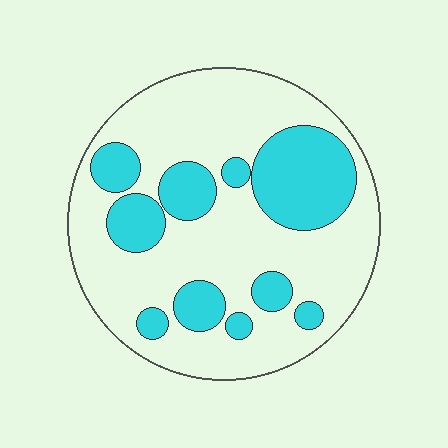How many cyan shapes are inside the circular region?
10.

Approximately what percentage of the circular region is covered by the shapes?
Approximately 30%.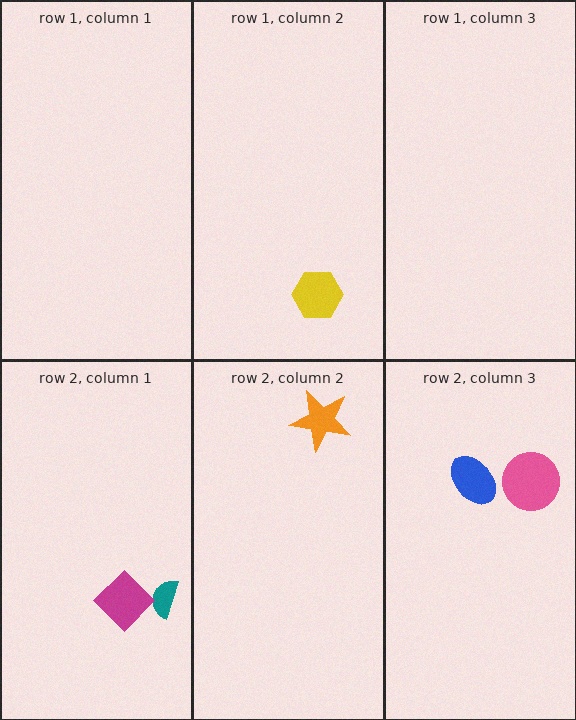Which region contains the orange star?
The row 2, column 2 region.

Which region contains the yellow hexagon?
The row 1, column 2 region.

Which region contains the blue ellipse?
The row 2, column 3 region.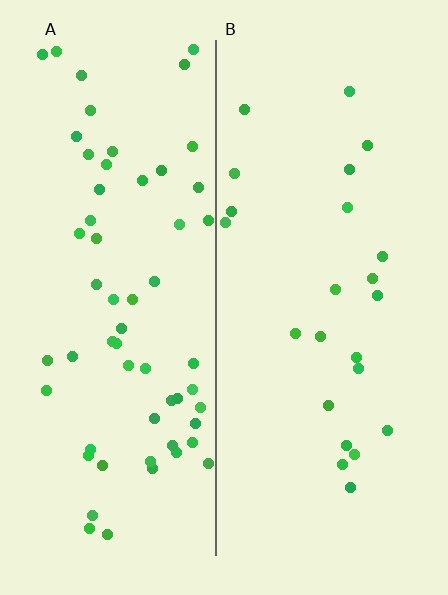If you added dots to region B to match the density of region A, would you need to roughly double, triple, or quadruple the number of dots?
Approximately triple.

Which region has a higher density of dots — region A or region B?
A (the left).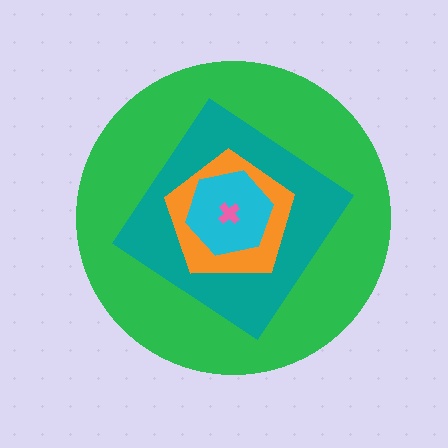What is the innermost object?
The pink cross.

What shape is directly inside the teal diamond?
The orange pentagon.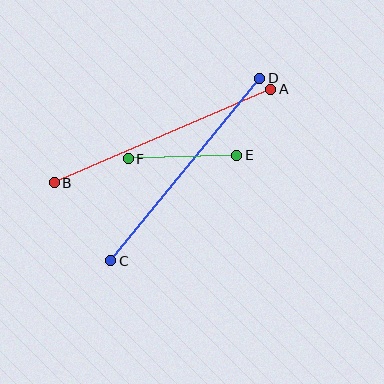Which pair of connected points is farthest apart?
Points A and B are farthest apart.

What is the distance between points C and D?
The distance is approximately 235 pixels.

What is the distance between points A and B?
The distance is approximately 236 pixels.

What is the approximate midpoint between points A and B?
The midpoint is at approximately (162, 136) pixels.